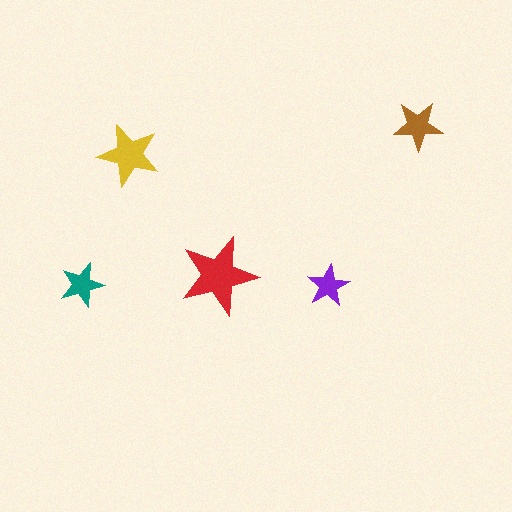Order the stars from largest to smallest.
the red one, the yellow one, the brown one, the teal one, the purple one.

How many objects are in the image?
There are 5 objects in the image.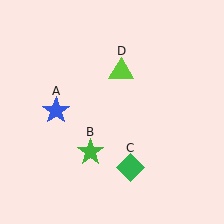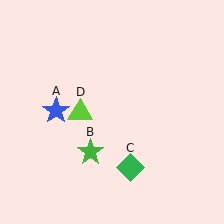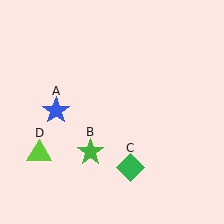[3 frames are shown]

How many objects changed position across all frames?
1 object changed position: lime triangle (object D).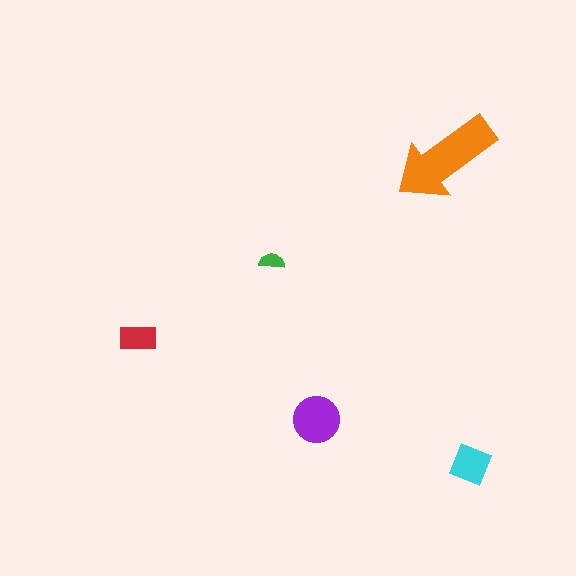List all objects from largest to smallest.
The orange arrow, the purple circle, the cyan diamond, the red rectangle, the green semicircle.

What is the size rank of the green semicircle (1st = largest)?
5th.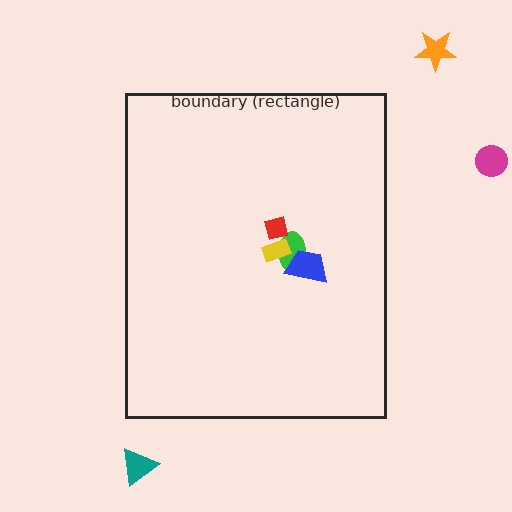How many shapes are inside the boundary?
4 inside, 3 outside.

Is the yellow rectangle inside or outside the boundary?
Inside.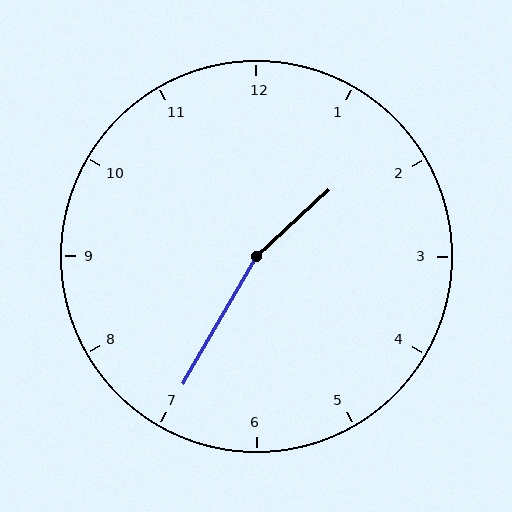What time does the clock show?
1:35.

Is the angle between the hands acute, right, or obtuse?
It is obtuse.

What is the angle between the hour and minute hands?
Approximately 162 degrees.